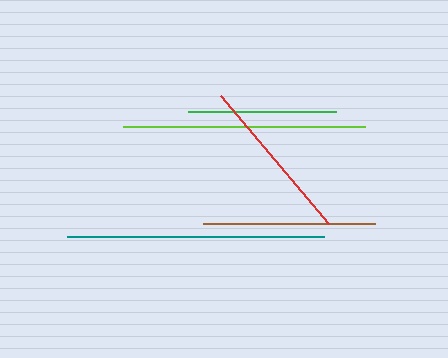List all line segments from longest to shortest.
From longest to shortest: teal, lime, brown, red, green.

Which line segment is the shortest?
The green line is the shortest at approximately 147 pixels.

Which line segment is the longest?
The teal line is the longest at approximately 257 pixels.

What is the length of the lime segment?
The lime segment is approximately 242 pixels long.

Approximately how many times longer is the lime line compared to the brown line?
The lime line is approximately 1.4 times the length of the brown line.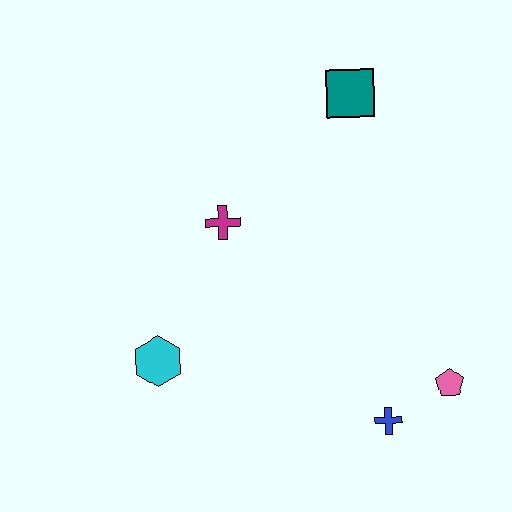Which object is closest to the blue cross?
The pink pentagon is closest to the blue cross.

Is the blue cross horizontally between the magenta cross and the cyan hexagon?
No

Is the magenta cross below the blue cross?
No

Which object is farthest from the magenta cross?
The pink pentagon is farthest from the magenta cross.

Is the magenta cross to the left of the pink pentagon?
Yes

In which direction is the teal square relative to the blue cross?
The teal square is above the blue cross.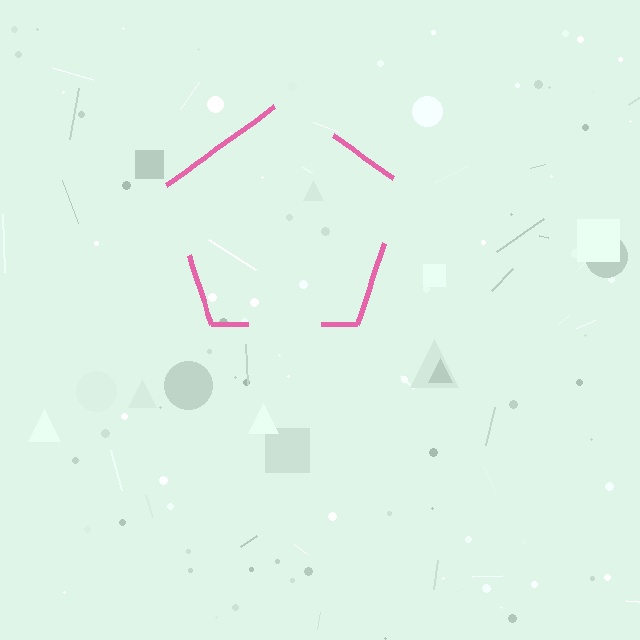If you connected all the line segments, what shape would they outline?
They would outline a pentagon.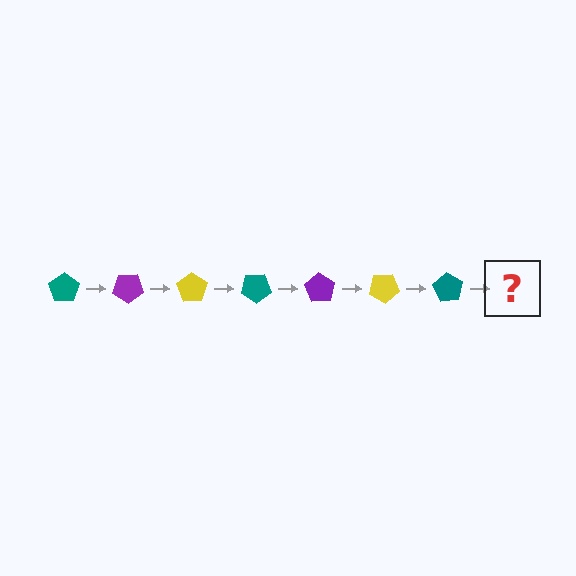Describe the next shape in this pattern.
It should be a purple pentagon, rotated 245 degrees from the start.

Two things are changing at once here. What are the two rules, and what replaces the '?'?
The two rules are that it rotates 35 degrees each step and the color cycles through teal, purple, and yellow. The '?' should be a purple pentagon, rotated 245 degrees from the start.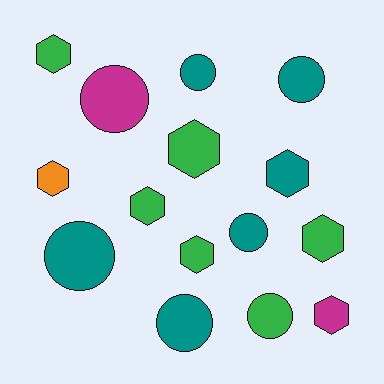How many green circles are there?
There is 1 green circle.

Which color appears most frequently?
Teal, with 6 objects.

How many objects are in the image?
There are 15 objects.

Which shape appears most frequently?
Hexagon, with 8 objects.